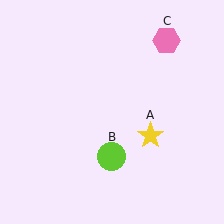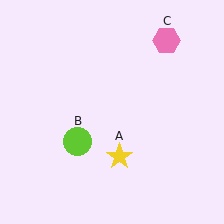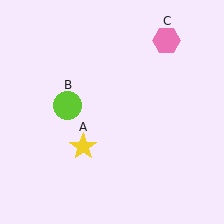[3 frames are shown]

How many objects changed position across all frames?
2 objects changed position: yellow star (object A), lime circle (object B).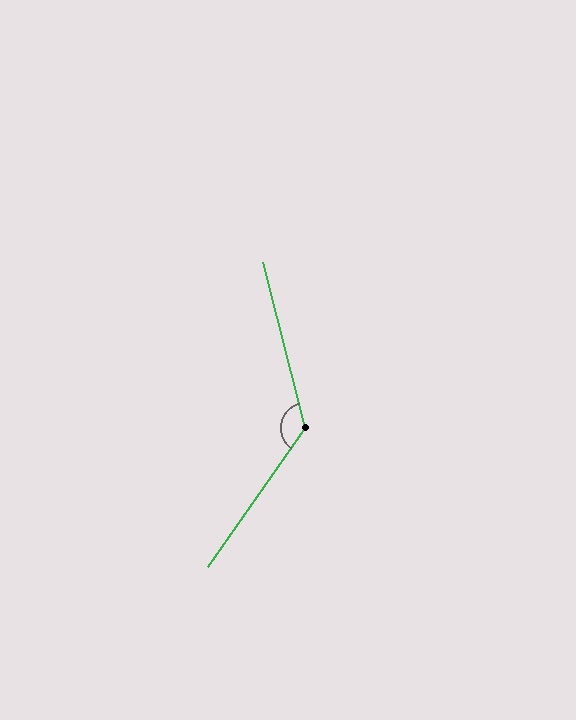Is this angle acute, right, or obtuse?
It is obtuse.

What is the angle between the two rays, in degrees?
Approximately 131 degrees.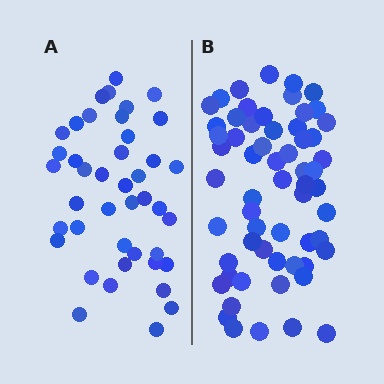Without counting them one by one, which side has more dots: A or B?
Region B (the right region) has more dots.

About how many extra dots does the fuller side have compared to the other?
Region B has approximately 20 more dots than region A.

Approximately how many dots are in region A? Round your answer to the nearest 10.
About 40 dots. (The exact count is 42, which rounds to 40.)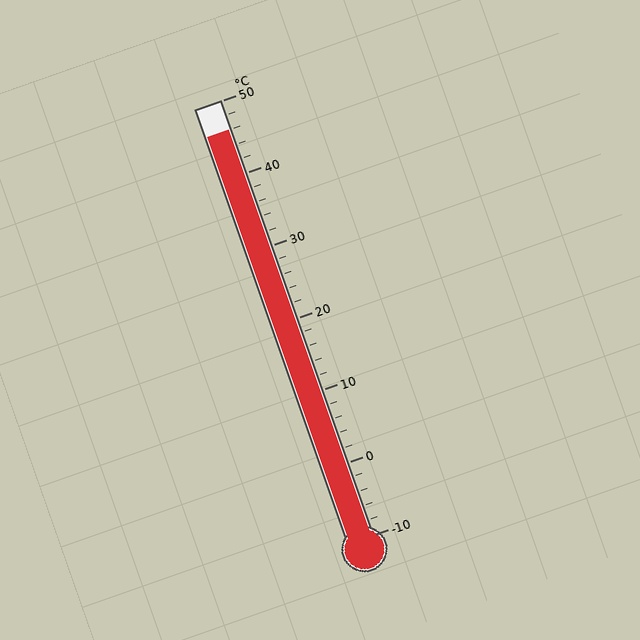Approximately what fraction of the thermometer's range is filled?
The thermometer is filled to approximately 95% of its range.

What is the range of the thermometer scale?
The thermometer scale ranges from -10°C to 50°C.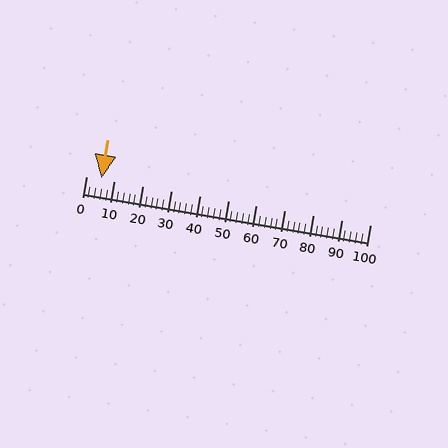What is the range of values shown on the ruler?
The ruler shows values from 0 to 100.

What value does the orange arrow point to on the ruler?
The orange arrow points to approximately 5.